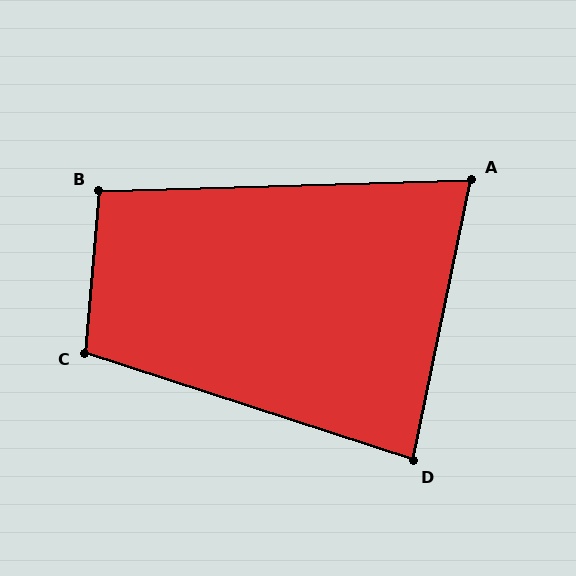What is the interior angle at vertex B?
Approximately 96 degrees (obtuse).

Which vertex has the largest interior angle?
C, at approximately 103 degrees.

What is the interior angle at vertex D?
Approximately 84 degrees (acute).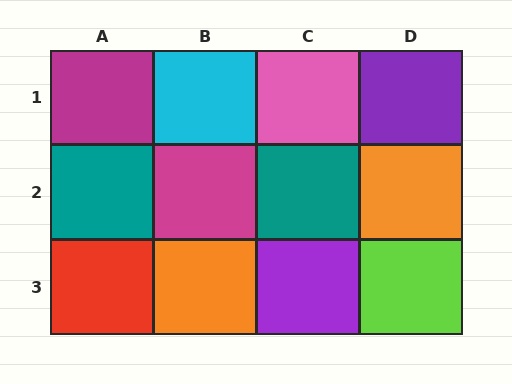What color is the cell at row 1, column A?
Magenta.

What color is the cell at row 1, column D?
Purple.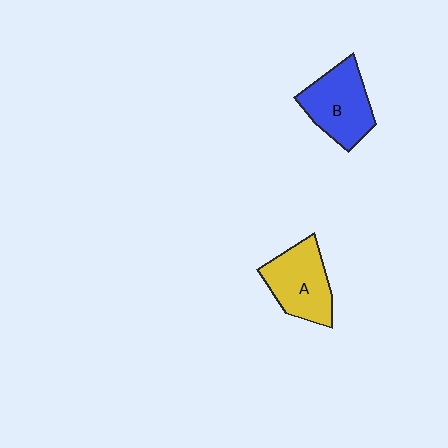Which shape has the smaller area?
Shape A (yellow).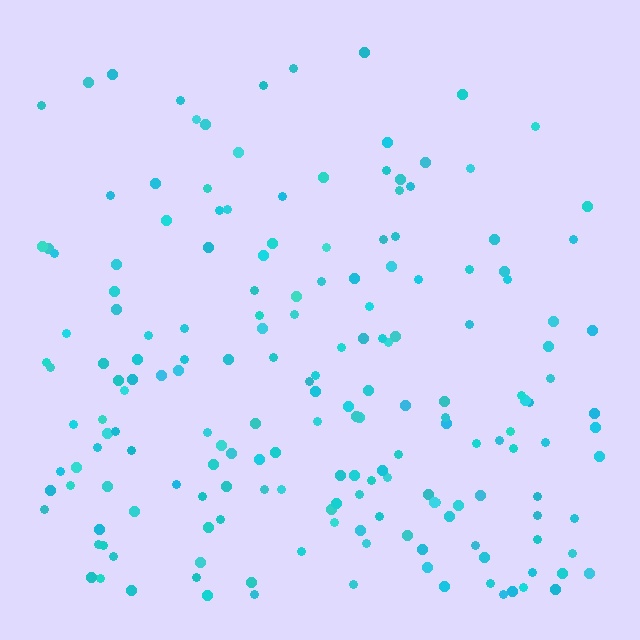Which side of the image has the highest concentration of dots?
The bottom.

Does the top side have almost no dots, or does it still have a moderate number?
Still a moderate number, just noticeably fewer than the bottom.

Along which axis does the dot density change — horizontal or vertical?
Vertical.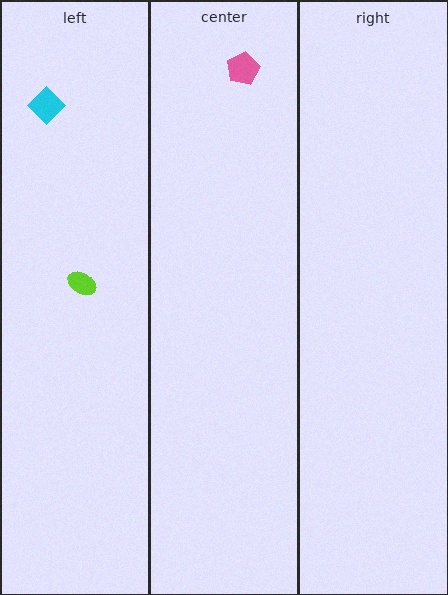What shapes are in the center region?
The pink pentagon.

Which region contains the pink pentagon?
The center region.